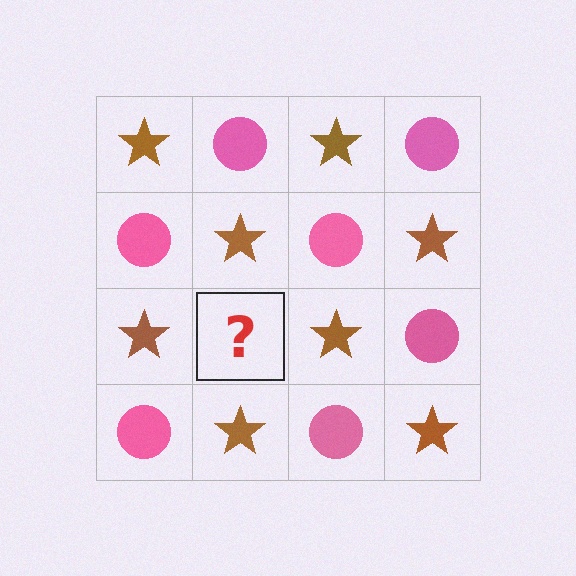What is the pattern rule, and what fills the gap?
The rule is that it alternates brown star and pink circle in a checkerboard pattern. The gap should be filled with a pink circle.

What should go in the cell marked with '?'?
The missing cell should contain a pink circle.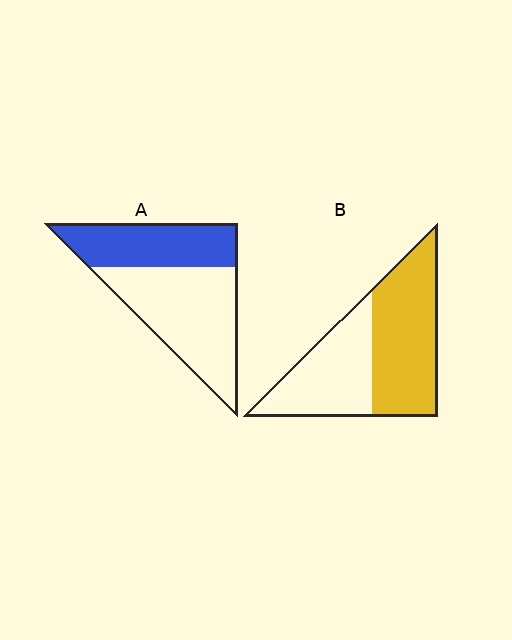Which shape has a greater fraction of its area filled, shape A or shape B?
Shape B.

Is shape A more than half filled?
No.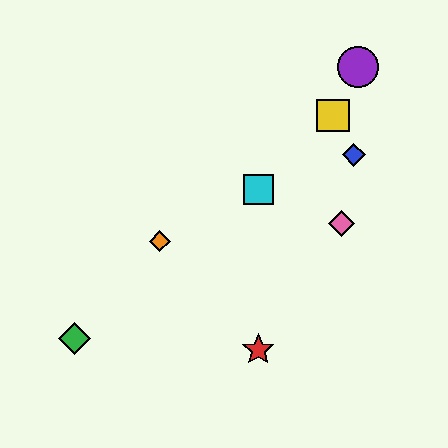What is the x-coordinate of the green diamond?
The green diamond is at x≈74.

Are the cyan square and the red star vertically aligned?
Yes, both are at x≈258.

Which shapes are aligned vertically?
The red star, the cyan square are aligned vertically.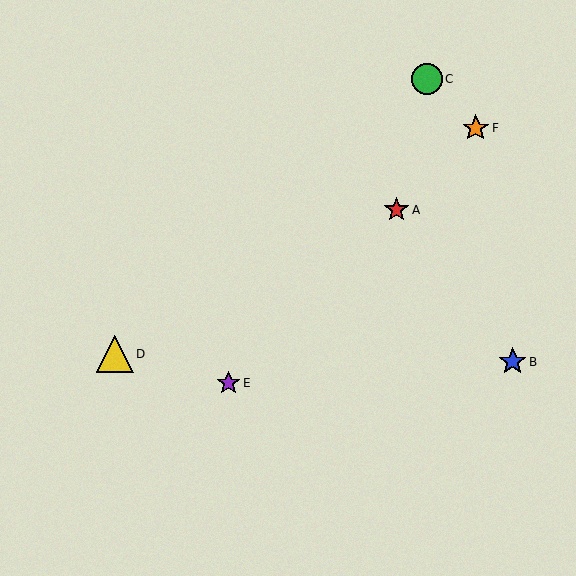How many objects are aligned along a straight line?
3 objects (A, E, F) are aligned along a straight line.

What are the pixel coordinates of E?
Object E is at (229, 383).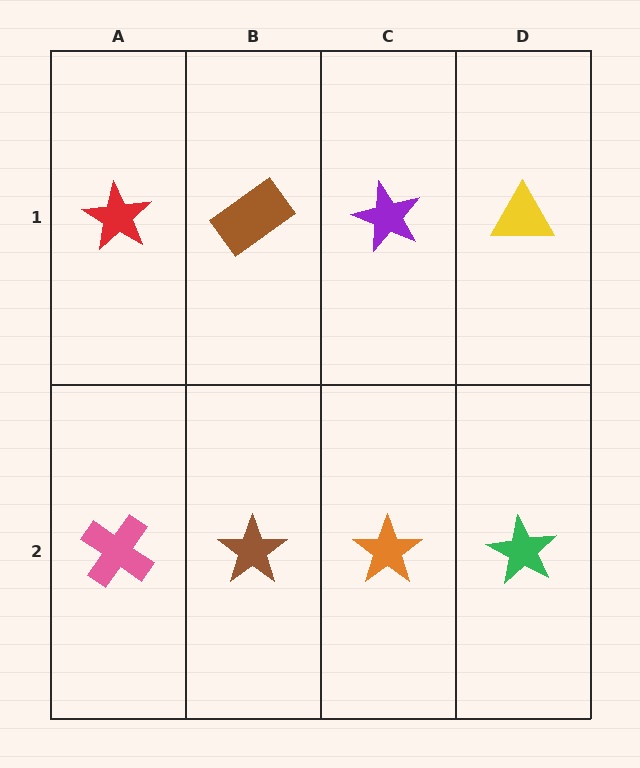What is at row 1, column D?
A yellow triangle.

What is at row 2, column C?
An orange star.